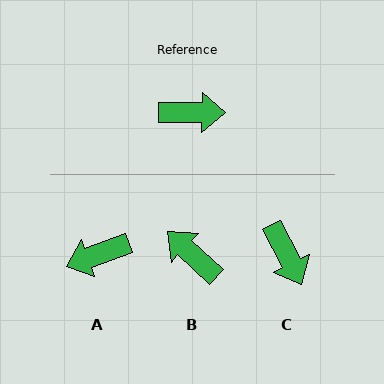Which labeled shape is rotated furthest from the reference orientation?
A, about 159 degrees away.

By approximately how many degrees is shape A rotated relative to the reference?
Approximately 159 degrees clockwise.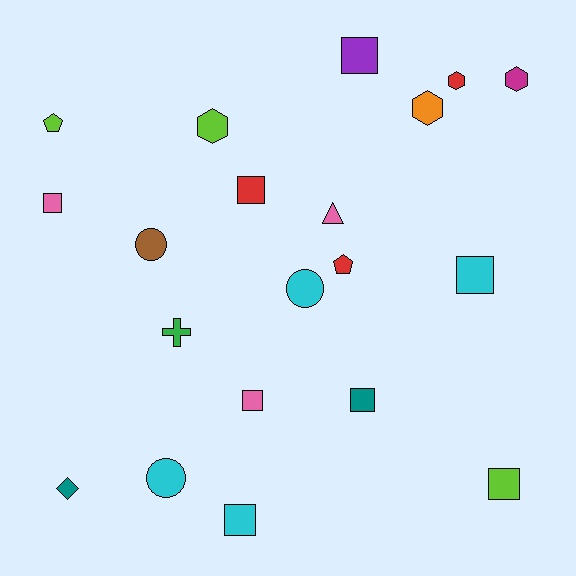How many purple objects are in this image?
There is 1 purple object.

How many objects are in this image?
There are 20 objects.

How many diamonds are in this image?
There is 1 diamond.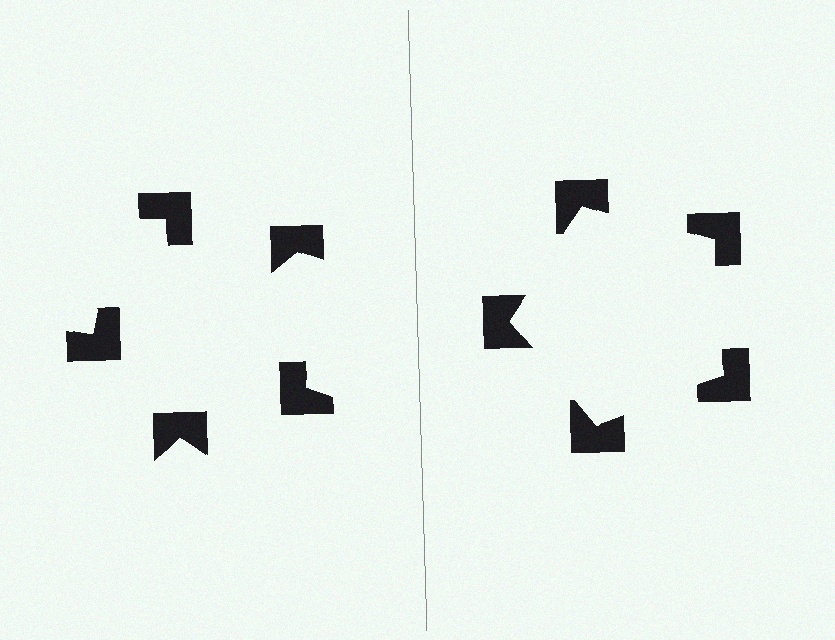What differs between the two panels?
The notched squares are positioned identically on both sides; only the wedge orientations differ. On the right they align to a pentagon; on the left they are misaligned.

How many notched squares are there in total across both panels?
10 — 5 on each side.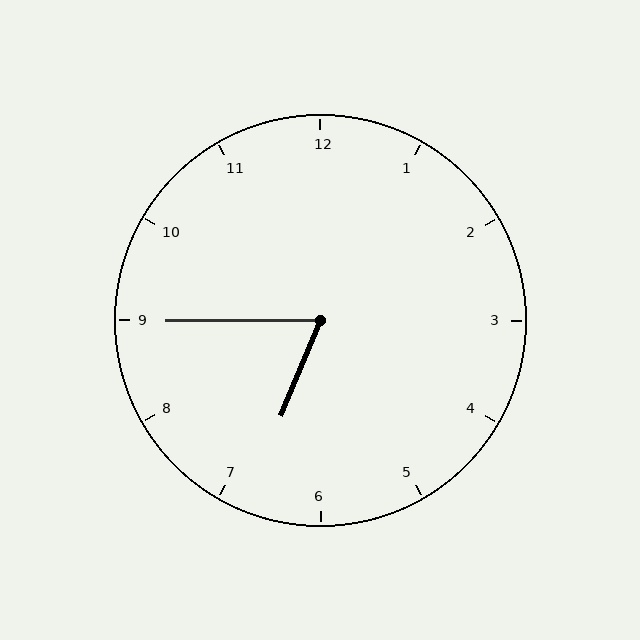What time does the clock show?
6:45.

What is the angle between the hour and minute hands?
Approximately 68 degrees.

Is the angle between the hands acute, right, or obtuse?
It is acute.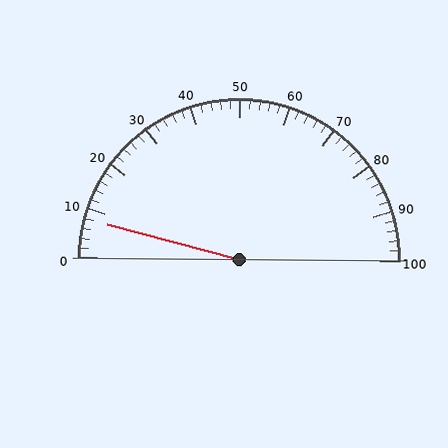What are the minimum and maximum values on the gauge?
The gauge ranges from 0 to 100.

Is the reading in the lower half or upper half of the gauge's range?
The reading is in the lower half of the range (0 to 100).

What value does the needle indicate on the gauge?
The needle indicates approximately 8.